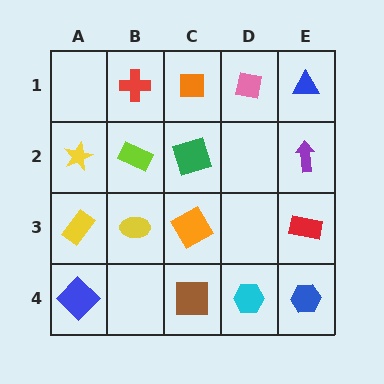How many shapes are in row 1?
4 shapes.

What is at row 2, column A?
A yellow star.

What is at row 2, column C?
A green square.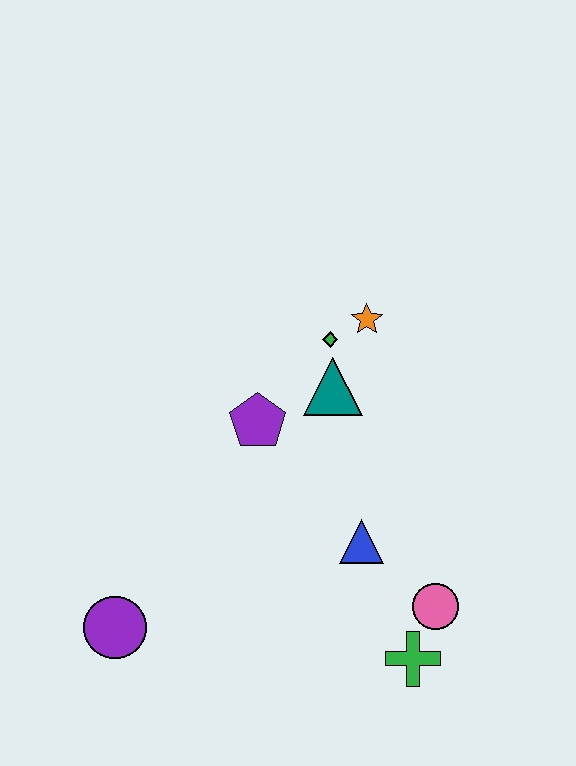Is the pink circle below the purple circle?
No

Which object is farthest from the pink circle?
The purple circle is farthest from the pink circle.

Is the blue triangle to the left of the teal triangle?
No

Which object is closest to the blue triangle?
The pink circle is closest to the blue triangle.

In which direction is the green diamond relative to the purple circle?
The green diamond is above the purple circle.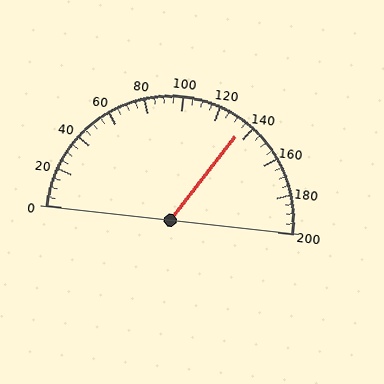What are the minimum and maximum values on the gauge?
The gauge ranges from 0 to 200.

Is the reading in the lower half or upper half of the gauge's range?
The reading is in the upper half of the range (0 to 200).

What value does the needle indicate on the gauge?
The needle indicates approximately 135.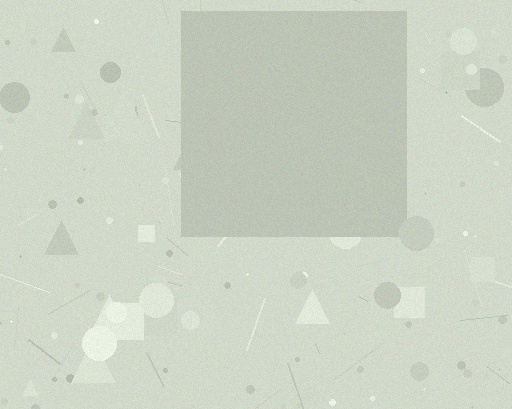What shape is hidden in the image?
A square is hidden in the image.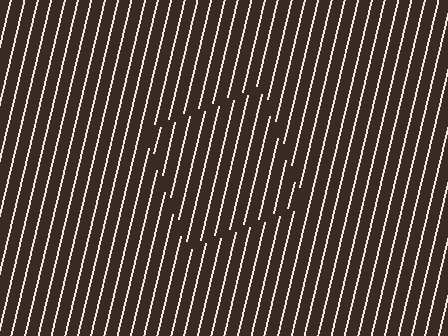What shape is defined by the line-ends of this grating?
An illusory square. The interior of the shape contains the same grating, shifted by half a period — the contour is defined by the phase discontinuity where line-ends from the inner and outer gratings abut.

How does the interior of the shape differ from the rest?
The interior of the shape contains the same grating, shifted by half a period — the contour is defined by the phase discontinuity where line-ends from the inner and outer gratings abut.